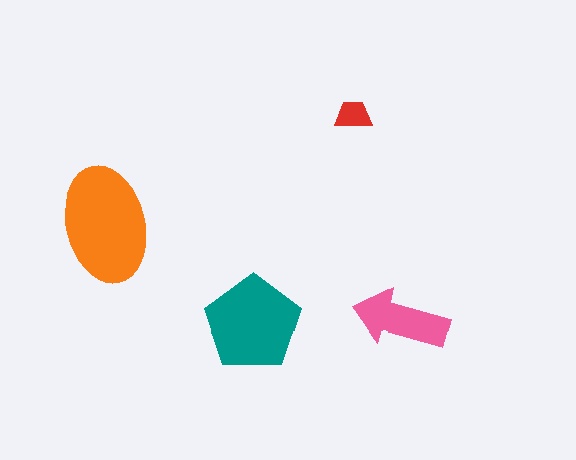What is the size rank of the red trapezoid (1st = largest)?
4th.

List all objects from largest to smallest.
The orange ellipse, the teal pentagon, the pink arrow, the red trapezoid.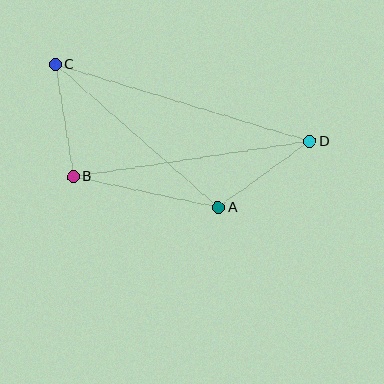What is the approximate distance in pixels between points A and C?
The distance between A and C is approximately 217 pixels.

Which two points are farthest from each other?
Points C and D are farthest from each other.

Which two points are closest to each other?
Points A and D are closest to each other.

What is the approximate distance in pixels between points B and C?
The distance between B and C is approximately 113 pixels.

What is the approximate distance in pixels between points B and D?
The distance between B and D is approximately 238 pixels.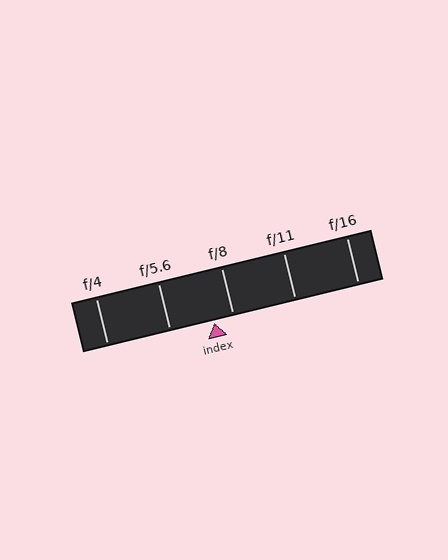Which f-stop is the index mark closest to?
The index mark is closest to f/8.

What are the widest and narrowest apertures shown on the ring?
The widest aperture shown is f/4 and the narrowest is f/16.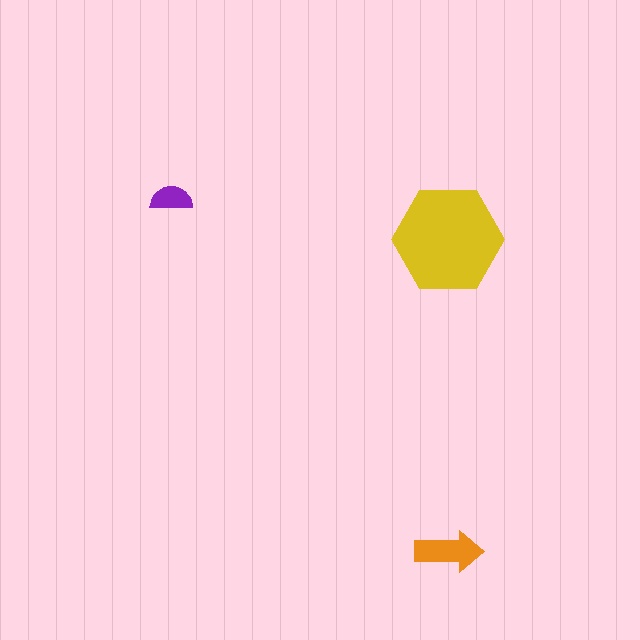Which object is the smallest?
The purple semicircle.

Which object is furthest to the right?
The orange arrow is rightmost.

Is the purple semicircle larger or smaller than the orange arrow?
Smaller.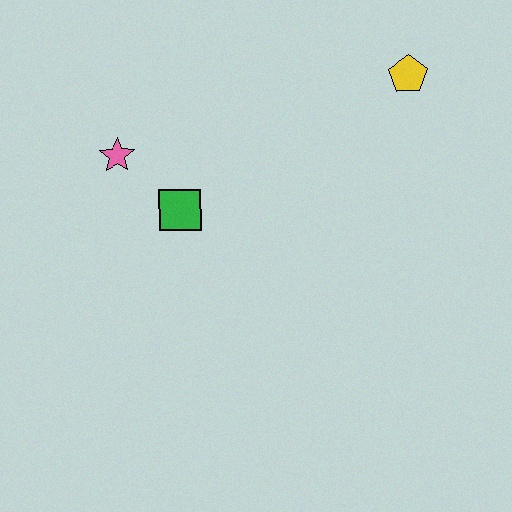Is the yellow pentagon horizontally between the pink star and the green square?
No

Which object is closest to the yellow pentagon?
The green square is closest to the yellow pentagon.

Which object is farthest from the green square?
The yellow pentagon is farthest from the green square.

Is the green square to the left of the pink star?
No